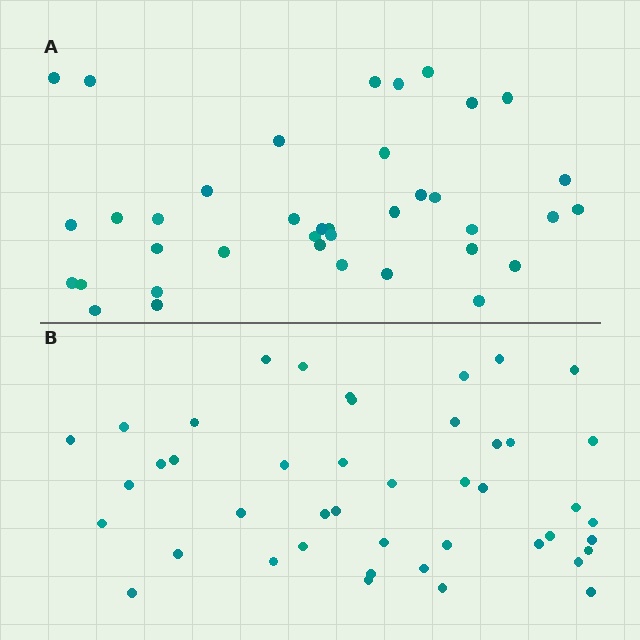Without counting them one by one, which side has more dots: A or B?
Region B (the bottom region) has more dots.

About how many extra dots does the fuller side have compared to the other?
Region B has about 6 more dots than region A.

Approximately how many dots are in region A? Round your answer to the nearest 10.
About 40 dots. (The exact count is 38, which rounds to 40.)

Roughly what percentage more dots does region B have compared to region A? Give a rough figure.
About 15% more.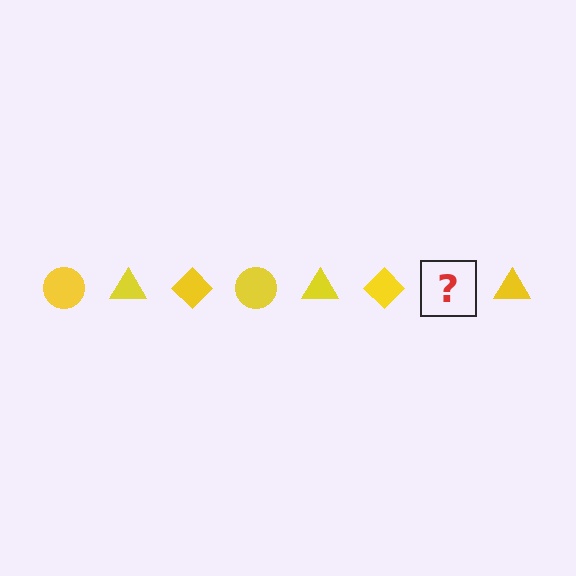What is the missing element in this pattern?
The missing element is a yellow circle.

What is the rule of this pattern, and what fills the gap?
The rule is that the pattern cycles through circle, triangle, diamond shapes in yellow. The gap should be filled with a yellow circle.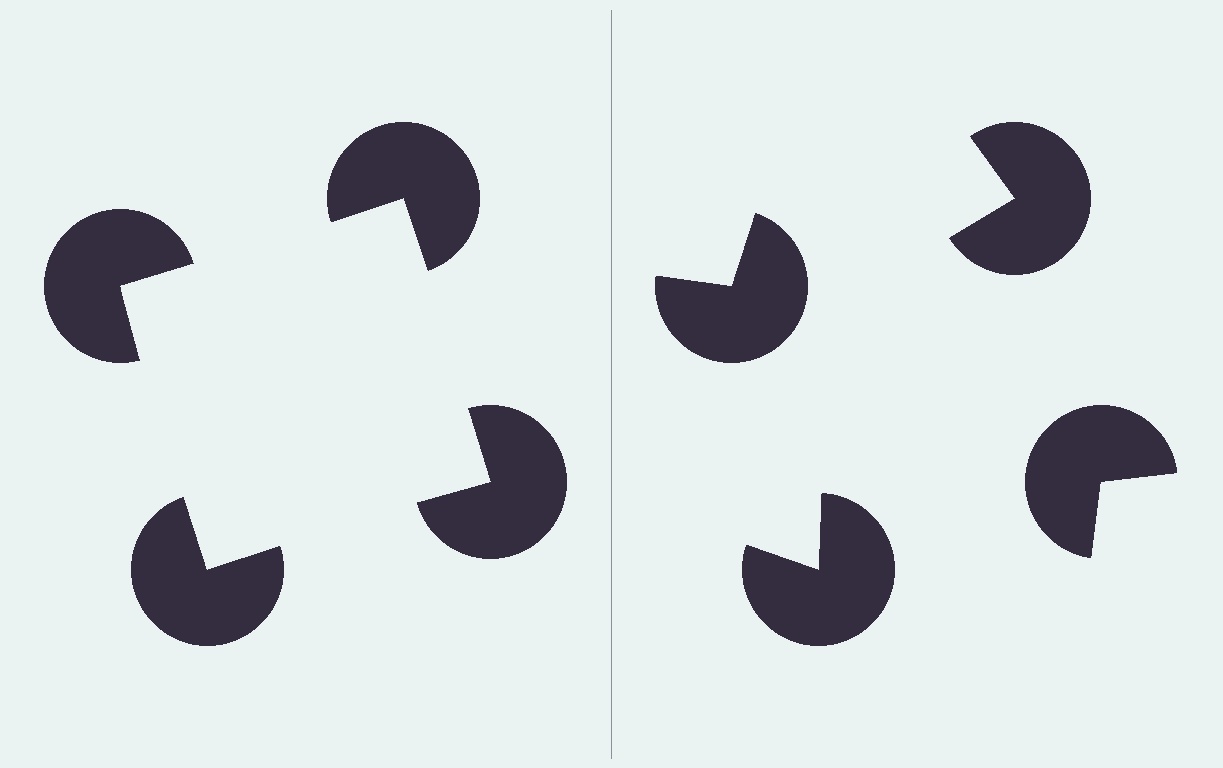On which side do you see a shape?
An illusory square appears on the left side. On the right side the wedge cuts are rotated, so no coherent shape forms.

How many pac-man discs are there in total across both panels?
8 — 4 on each side.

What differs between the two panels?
The pac-man discs are positioned identically on both sides; only the wedge orientations differ. On the left they align to a square; on the right they are misaligned.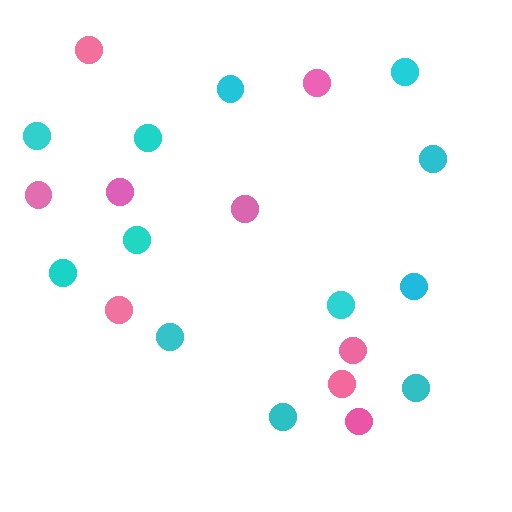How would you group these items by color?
There are 2 groups: one group of cyan circles (12) and one group of pink circles (9).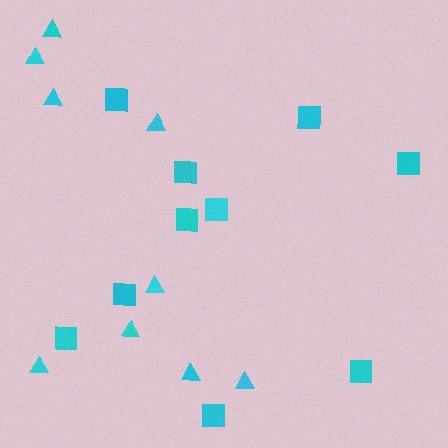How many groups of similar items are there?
There are 2 groups: one group of squares (10) and one group of triangles (9).